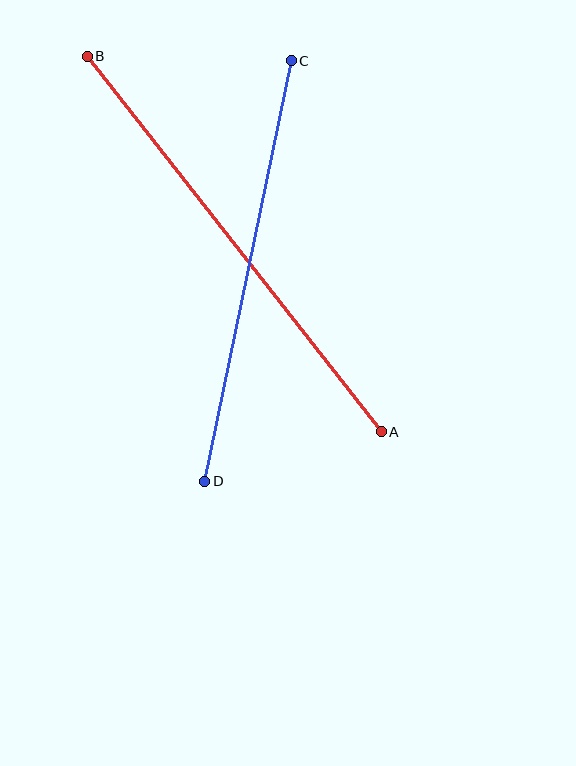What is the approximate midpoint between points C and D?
The midpoint is at approximately (248, 271) pixels.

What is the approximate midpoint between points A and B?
The midpoint is at approximately (234, 244) pixels.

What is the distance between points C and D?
The distance is approximately 430 pixels.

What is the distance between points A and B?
The distance is approximately 477 pixels.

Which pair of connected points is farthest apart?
Points A and B are farthest apart.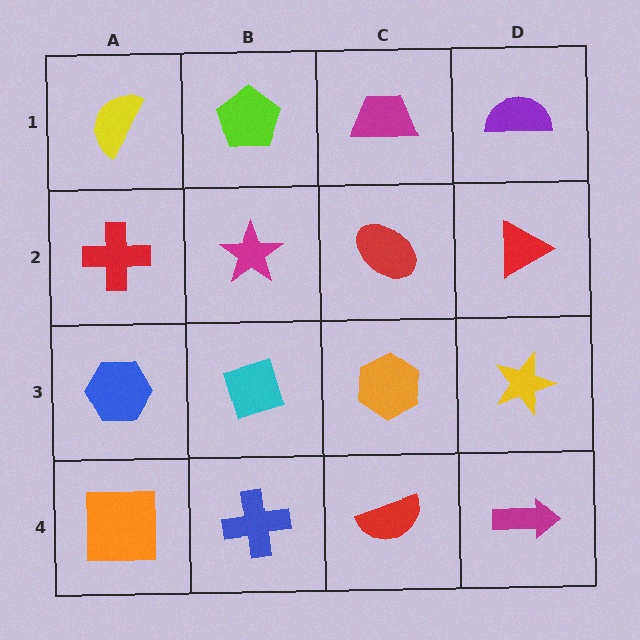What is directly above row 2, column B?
A lime pentagon.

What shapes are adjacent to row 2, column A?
A yellow semicircle (row 1, column A), a blue hexagon (row 3, column A), a magenta star (row 2, column B).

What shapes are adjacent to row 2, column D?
A purple semicircle (row 1, column D), a yellow star (row 3, column D), a red ellipse (row 2, column C).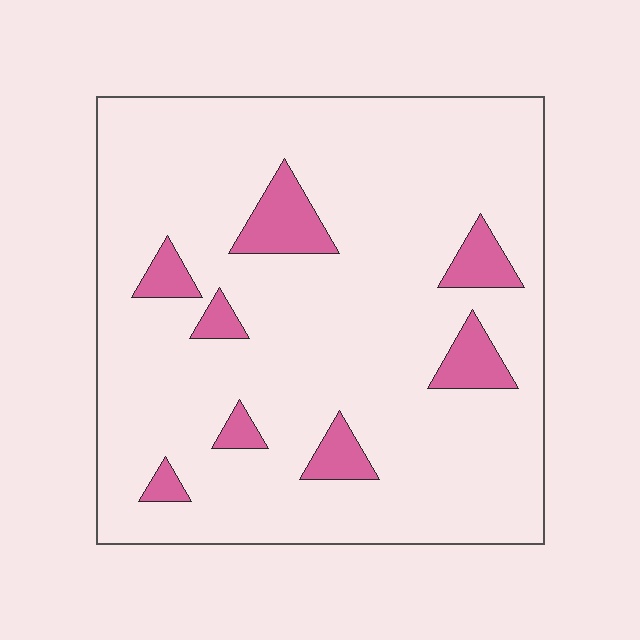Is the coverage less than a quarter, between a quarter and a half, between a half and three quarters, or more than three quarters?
Less than a quarter.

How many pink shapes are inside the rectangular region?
8.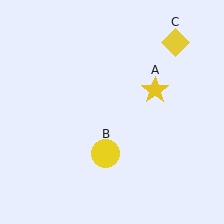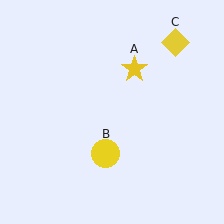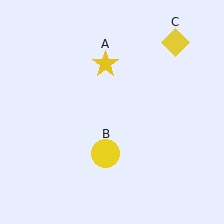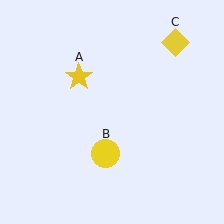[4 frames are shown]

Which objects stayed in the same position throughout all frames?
Yellow circle (object B) and yellow diamond (object C) remained stationary.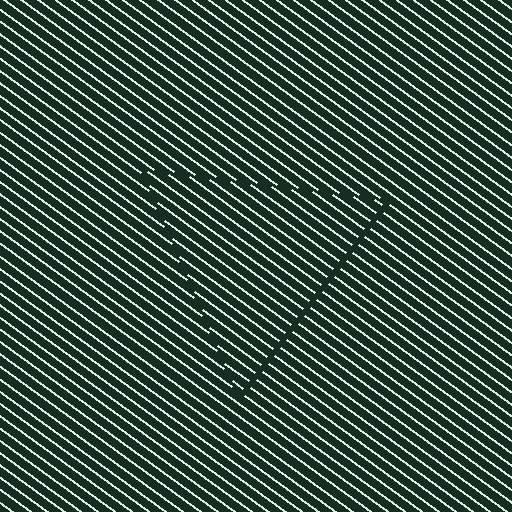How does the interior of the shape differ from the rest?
The interior of the shape contains the same grating, shifted by half a period — the contour is defined by the phase discontinuity where line-ends from the inner and outer gratings abut.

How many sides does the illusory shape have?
3 sides — the line-ends trace a triangle.